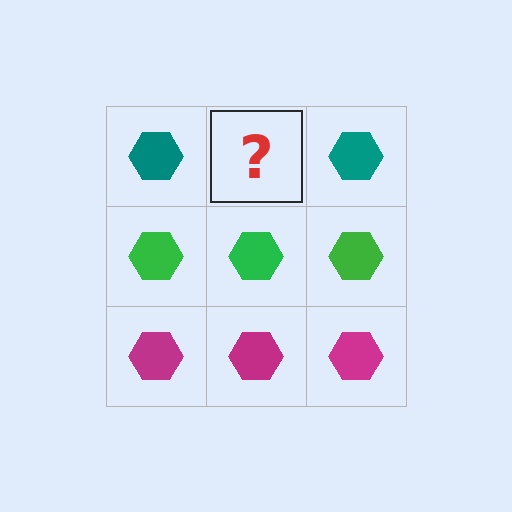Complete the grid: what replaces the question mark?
The question mark should be replaced with a teal hexagon.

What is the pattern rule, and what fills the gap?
The rule is that each row has a consistent color. The gap should be filled with a teal hexagon.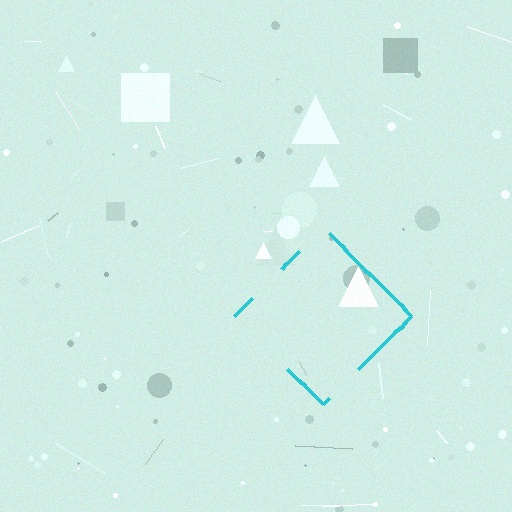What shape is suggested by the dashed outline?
The dashed outline suggests a diamond.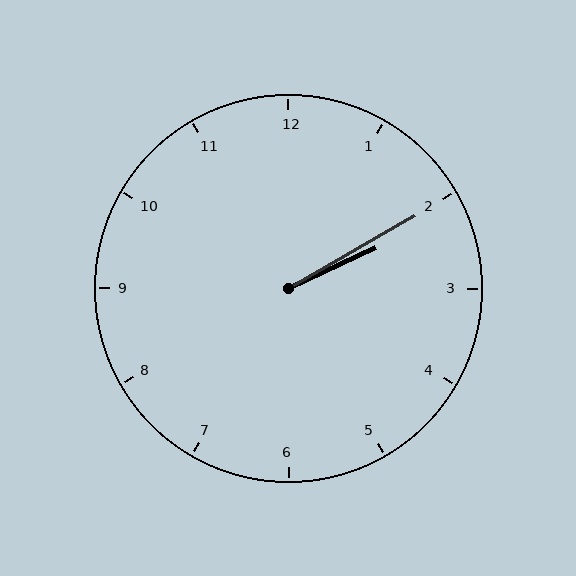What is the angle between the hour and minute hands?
Approximately 5 degrees.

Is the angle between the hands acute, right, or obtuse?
It is acute.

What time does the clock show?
2:10.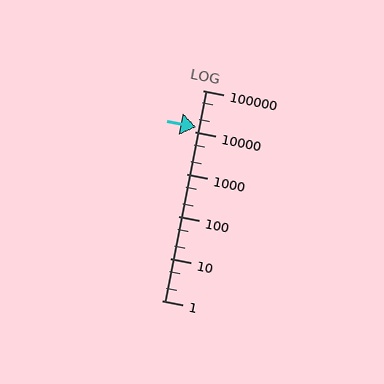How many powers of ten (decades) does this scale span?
The scale spans 5 decades, from 1 to 100000.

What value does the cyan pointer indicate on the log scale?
The pointer indicates approximately 13000.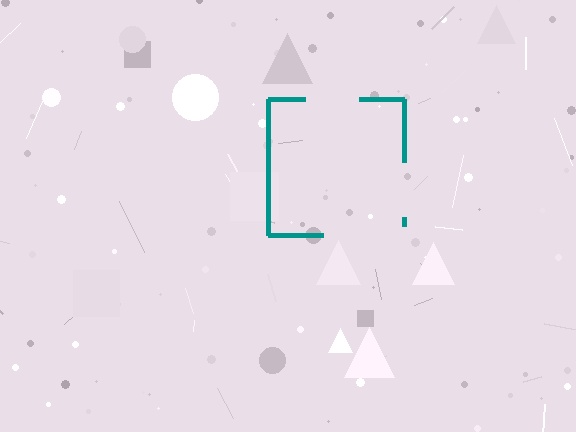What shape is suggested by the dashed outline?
The dashed outline suggests a square.